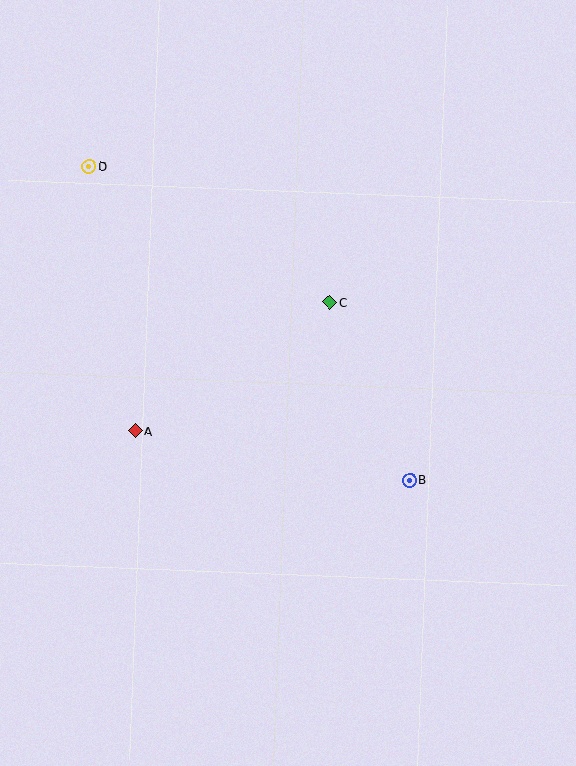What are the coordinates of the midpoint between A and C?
The midpoint between A and C is at (233, 366).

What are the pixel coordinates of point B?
Point B is at (410, 480).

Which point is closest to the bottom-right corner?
Point B is closest to the bottom-right corner.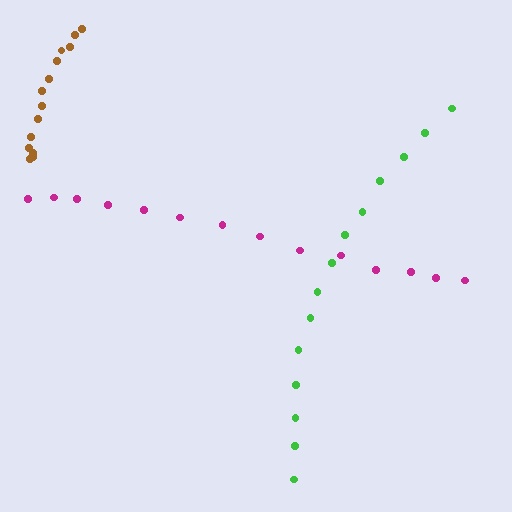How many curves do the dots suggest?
There are 3 distinct paths.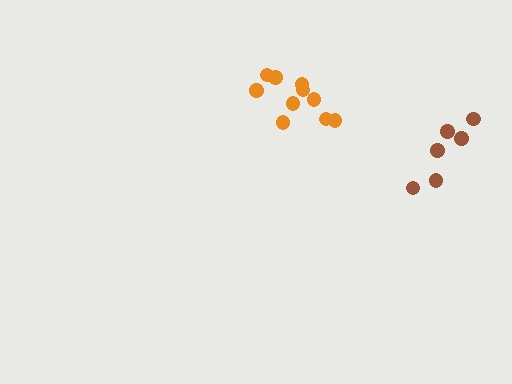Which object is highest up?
The orange cluster is topmost.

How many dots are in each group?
Group 1: 10 dots, Group 2: 6 dots (16 total).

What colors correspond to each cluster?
The clusters are colored: orange, brown.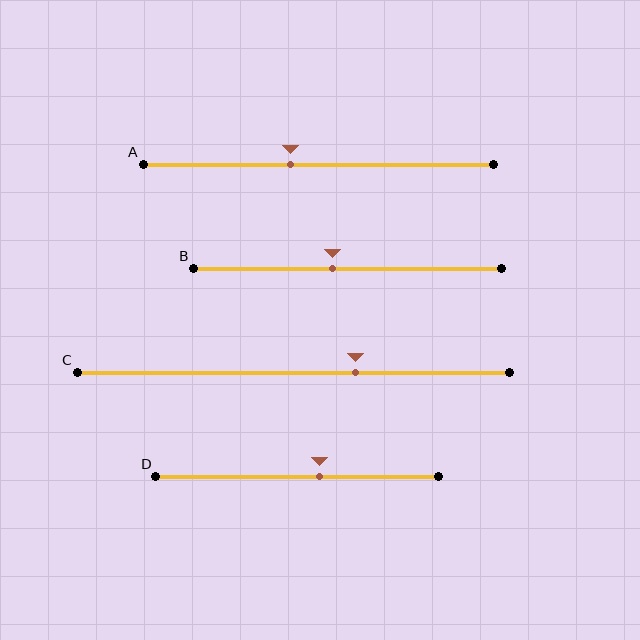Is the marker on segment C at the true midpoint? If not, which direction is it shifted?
No, the marker on segment C is shifted to the right by about 14% of the segment length.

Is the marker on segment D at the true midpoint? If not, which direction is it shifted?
No, the marker on segment D is shifted to the right by about 8% of the segment length.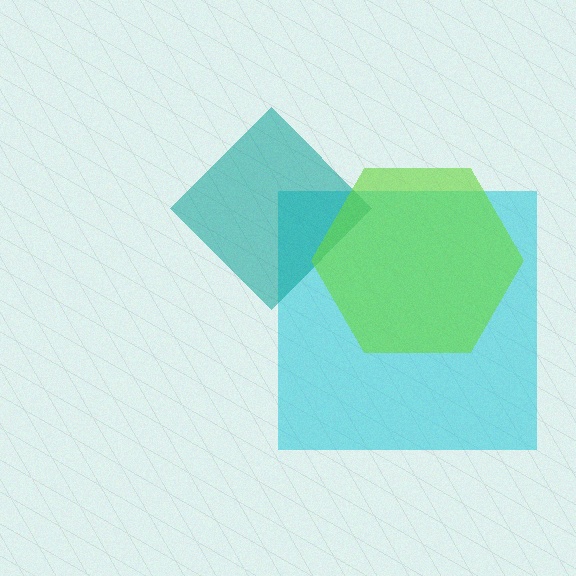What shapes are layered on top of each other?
The layered shapes are: a cyan square, a teal diamond, a lime hexagon.